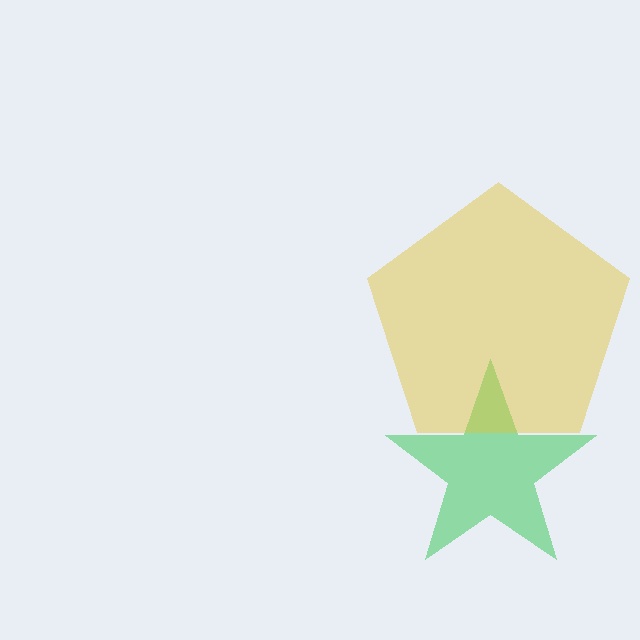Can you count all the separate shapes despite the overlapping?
Yes, there are 2 separate shapes.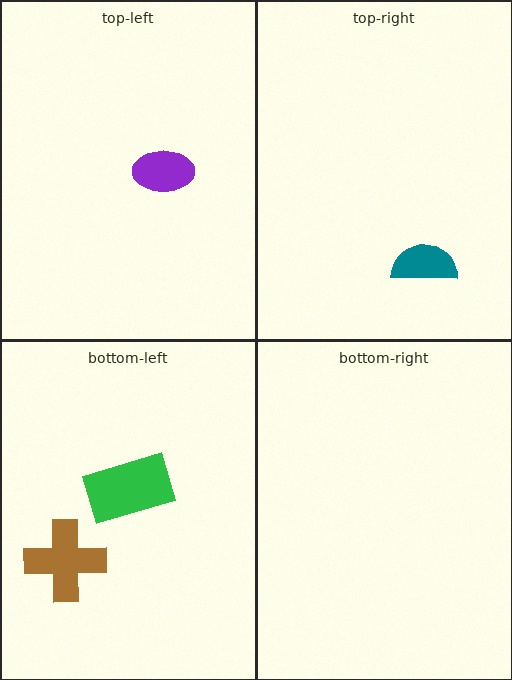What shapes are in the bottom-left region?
The green rectangle, the brown cross.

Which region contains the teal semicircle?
The top-right region.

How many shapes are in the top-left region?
1.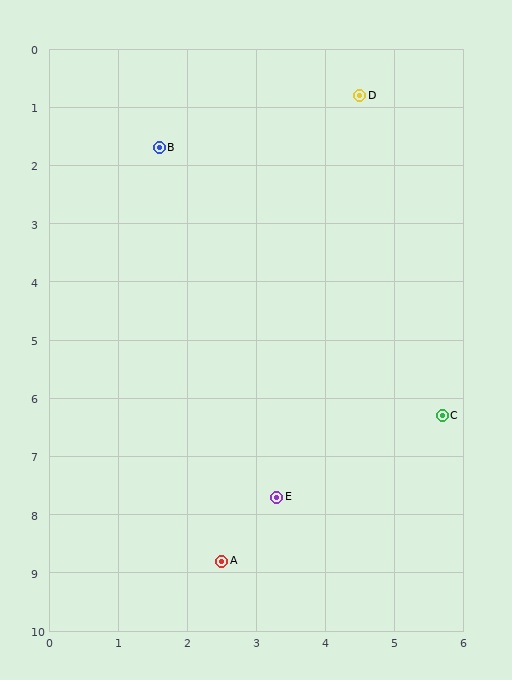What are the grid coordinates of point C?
Point C is at approximately (5.7, 6.3).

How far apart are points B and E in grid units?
Points B and E are about 6.2 grid units apart.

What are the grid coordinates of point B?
Point B is at approximately (1.6, 1.7).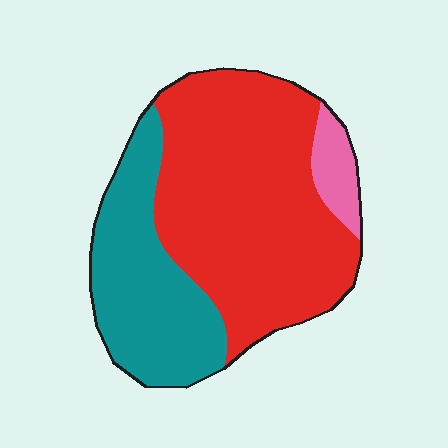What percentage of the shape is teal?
Teal takes up about one third (1/3) of the shape.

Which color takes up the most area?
Red, at roughly 60%.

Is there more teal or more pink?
Teal.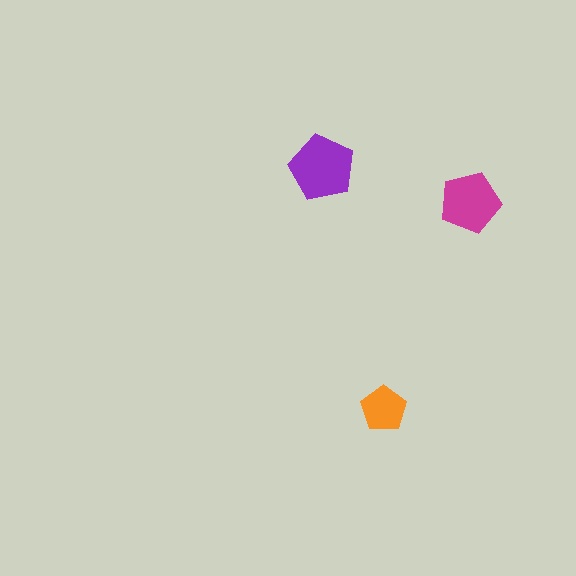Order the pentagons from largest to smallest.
the purple one, the magenta one, the orange one.